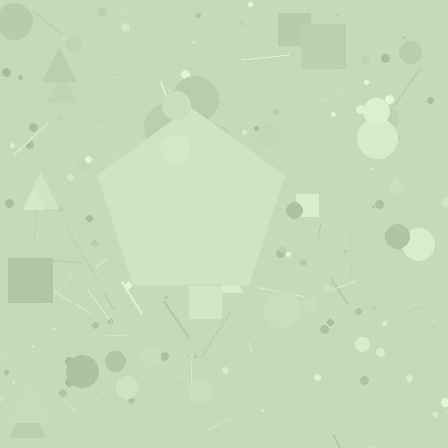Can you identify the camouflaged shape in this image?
The camouflaged shape is a pentagon.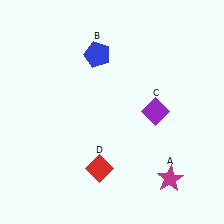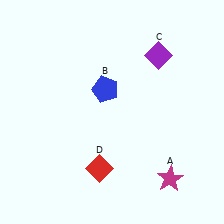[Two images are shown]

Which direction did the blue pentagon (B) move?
The blue pentagon (B) moved down.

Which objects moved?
The objects that moved are: the blue pentagon (B), the purple diamond (C).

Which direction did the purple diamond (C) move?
The purple diamond (C) moved up.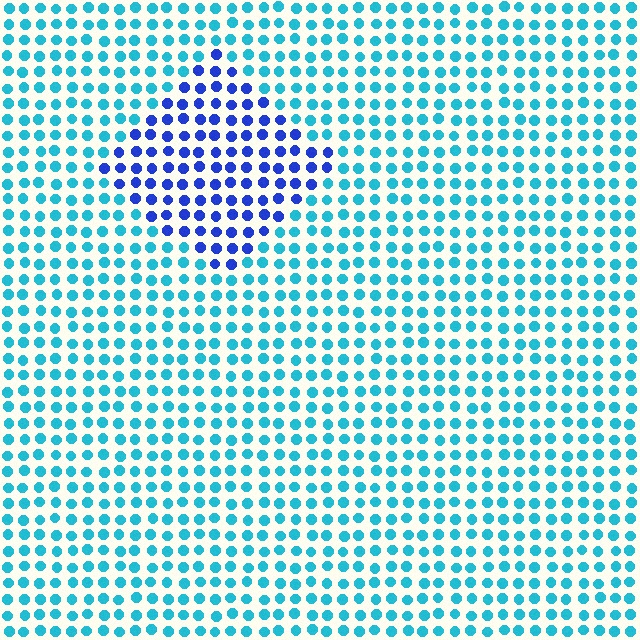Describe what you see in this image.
The image is filled with small cyan elements in a uniform arrangement. A diamond-shaped region is visible where the elements are tinted to a slightly different hue, forming a subtle color boundary.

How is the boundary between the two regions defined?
The boundary is defined purely by a slight shift in hue (about 44 degrees). Spacing, size, and orientation are identical on both sides.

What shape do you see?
I see a diamond.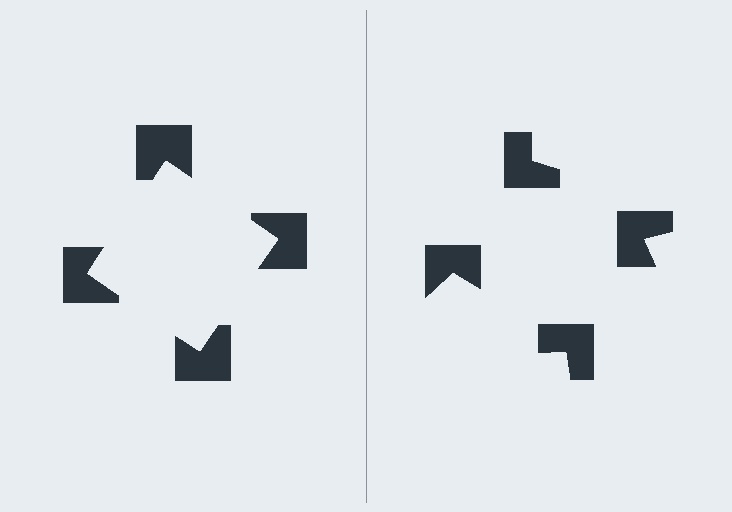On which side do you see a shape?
An illusory square appears on the left side. On the right side the wedge cuts are rotated, so no coherent shape forms.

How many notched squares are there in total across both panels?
8 — 4 on each side.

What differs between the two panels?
The notched squares are positioned identically on both sides; only the wedge orientations differ. On the left they align to a square; on the right they are misaligned.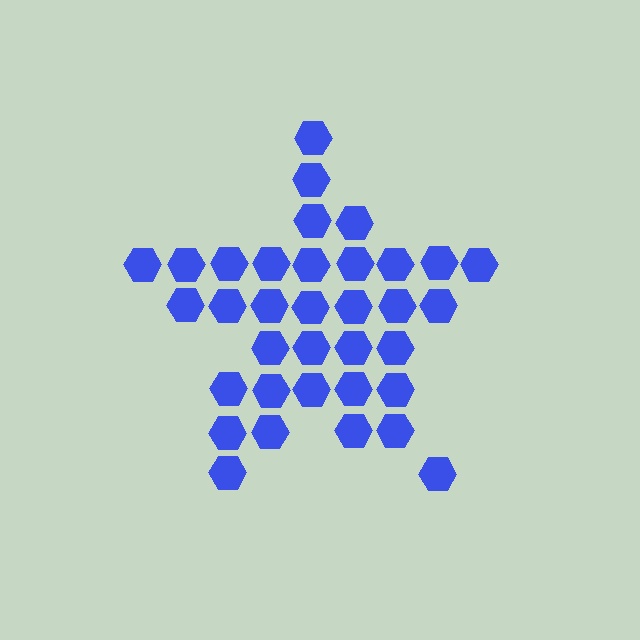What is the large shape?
The large shape is a star.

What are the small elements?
The small elements are hexagons.